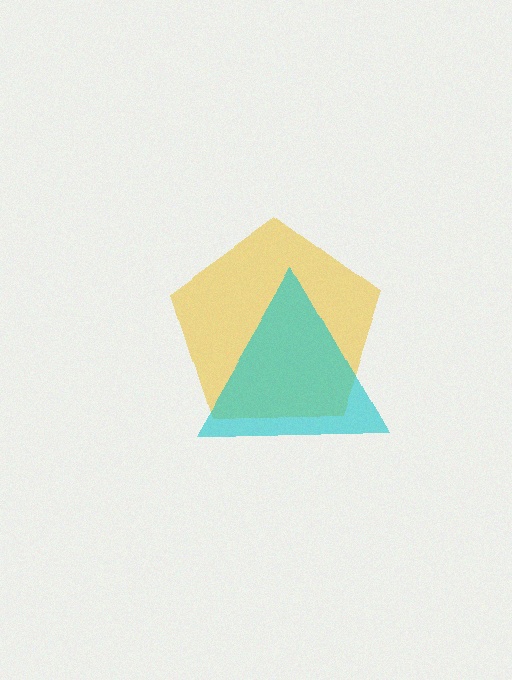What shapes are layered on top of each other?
The layered shapes are: a yellow pentagon, a cyan triangle.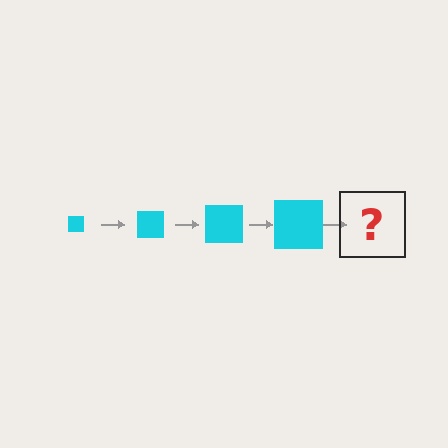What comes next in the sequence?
The next element should be a cyan square, larger than the previous one.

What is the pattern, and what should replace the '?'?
The pattern is that the square gets progressively larger each step. The '?' should be a cyan square, larger than the previous one.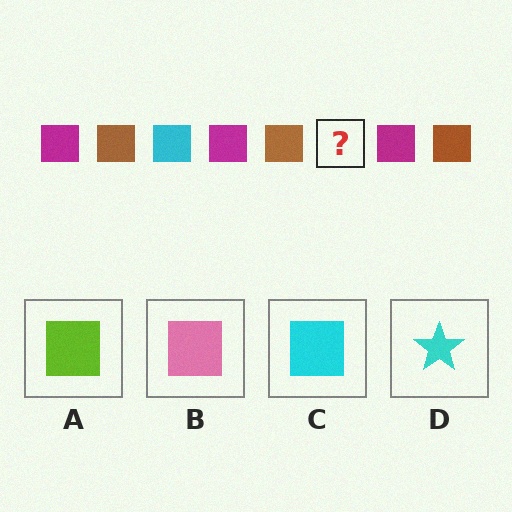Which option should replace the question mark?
Option C.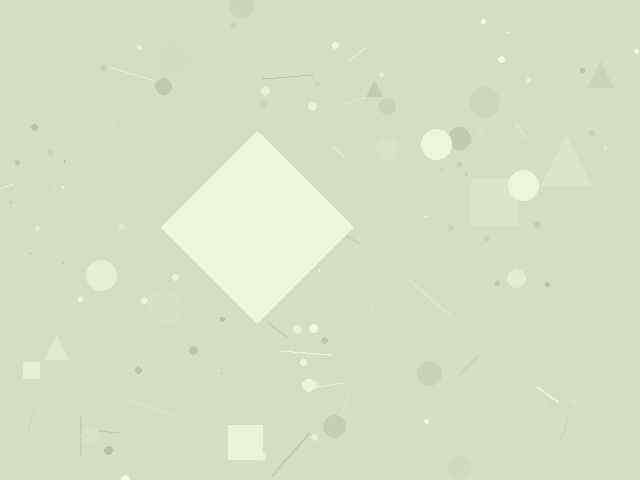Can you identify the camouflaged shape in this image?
The camouflaged shape is a diamond.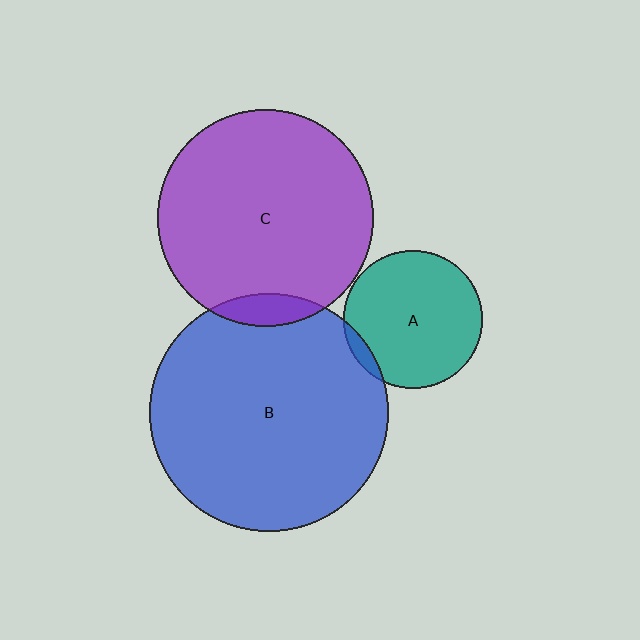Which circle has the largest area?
Circle B (blue).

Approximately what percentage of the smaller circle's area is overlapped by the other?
Approximately 5%.